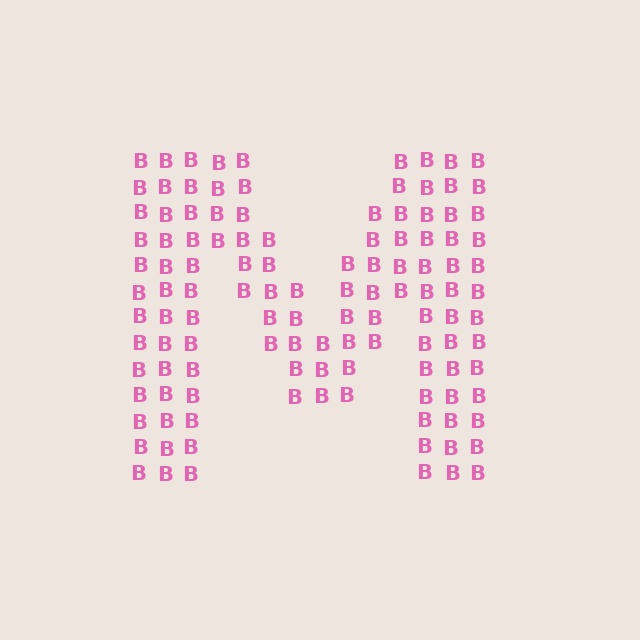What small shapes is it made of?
It is made of small letter B's.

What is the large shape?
The large shape is the letter M.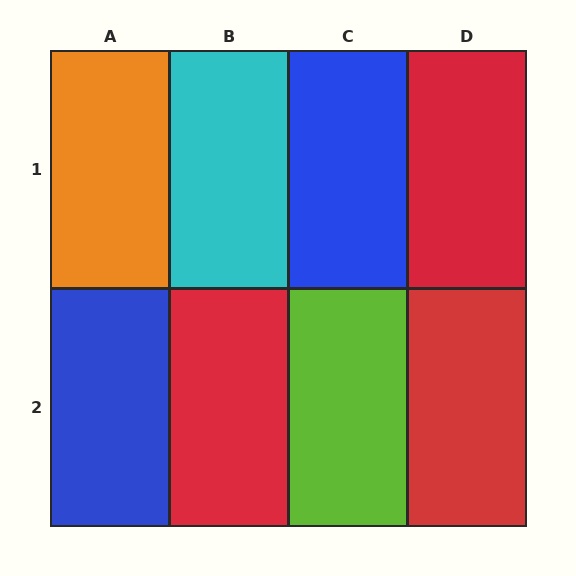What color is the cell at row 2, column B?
Red.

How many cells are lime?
1 cell is lime.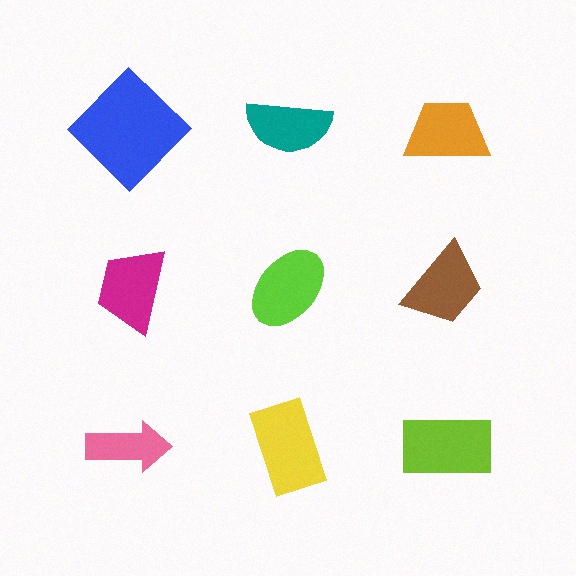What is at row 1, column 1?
A blue diamond.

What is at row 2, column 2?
A lime ellipse.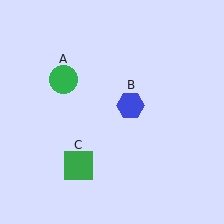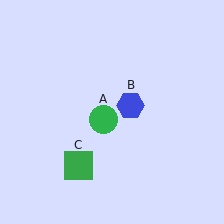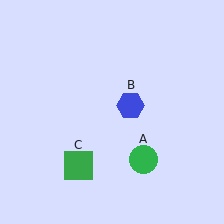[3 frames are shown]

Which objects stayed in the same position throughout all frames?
Blue hexagon (object B) and green square (object C) remained stationary.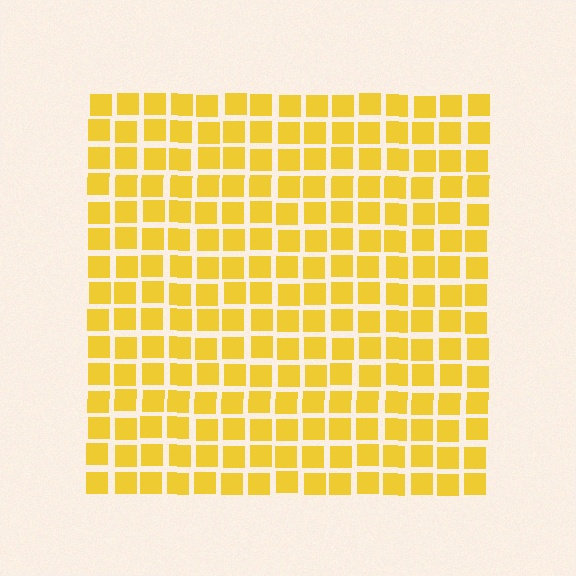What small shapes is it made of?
It is made of small squares.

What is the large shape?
The large shape is a square.